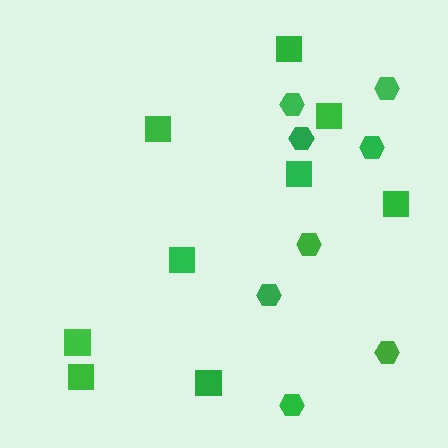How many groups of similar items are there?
There are 2 groups: one group of squares (9) and one group of hexagons (8).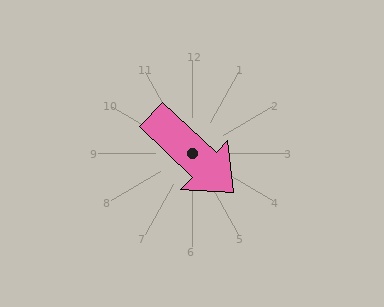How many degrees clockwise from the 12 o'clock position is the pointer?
Approximately 133 degrees.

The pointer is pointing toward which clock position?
Roughly 4 o'clock.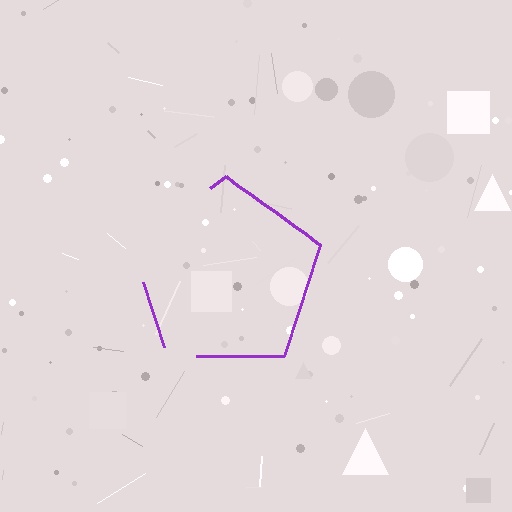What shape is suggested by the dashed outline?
The dashed outline suggests a pentagon.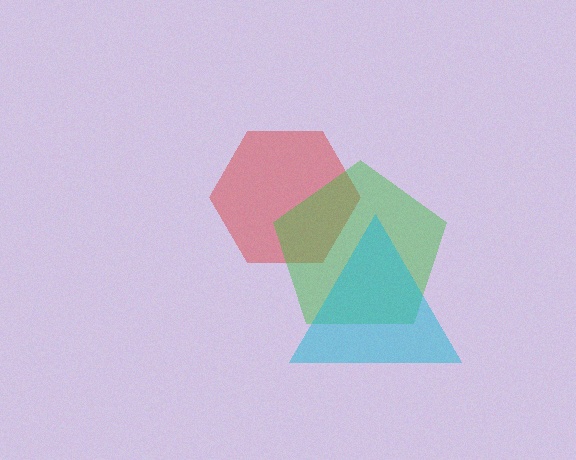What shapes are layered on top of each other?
The layered shapes are: a red hexagon, a green pentagon, a cyan triangle.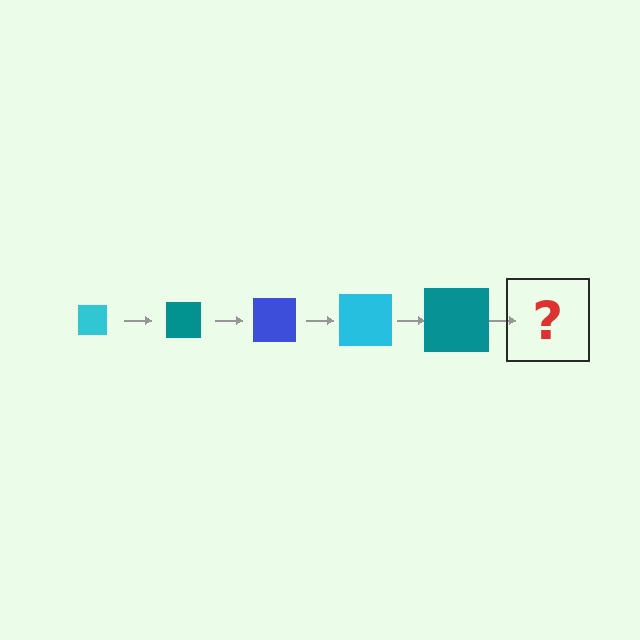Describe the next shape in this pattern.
It should be a blue square, larger than the previous one.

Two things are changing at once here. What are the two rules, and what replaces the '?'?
The two rules are that the square grows larger each step and the color cycles through cyan, teal, and blue. The '?' should be a blue square, larger than the previous one.